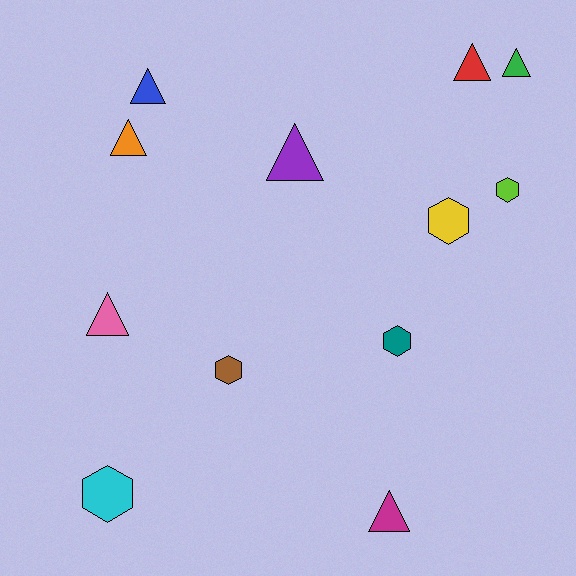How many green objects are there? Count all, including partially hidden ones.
There is 1 green object.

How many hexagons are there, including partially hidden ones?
There are 5 hexagons.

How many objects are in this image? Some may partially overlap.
There are 12 objects.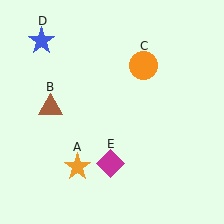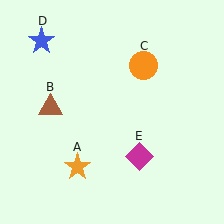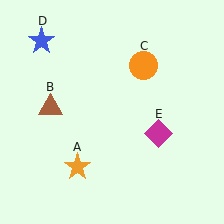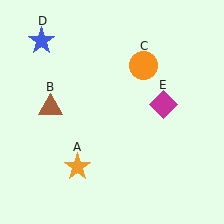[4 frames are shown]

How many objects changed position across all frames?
1 object changed position: magenta diamond (object E).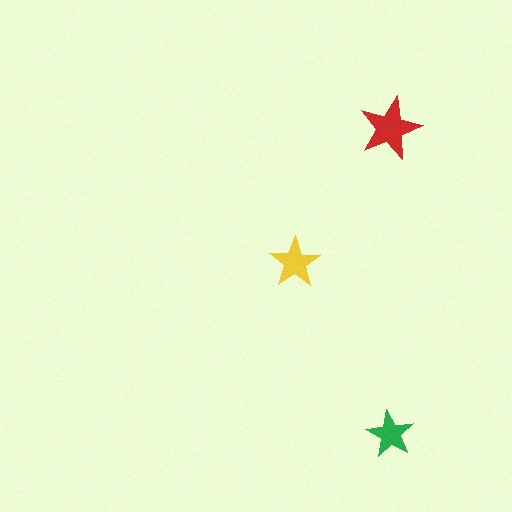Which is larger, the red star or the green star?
The red one.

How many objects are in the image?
There are 3 objects in the image.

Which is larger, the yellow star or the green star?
The yellow one.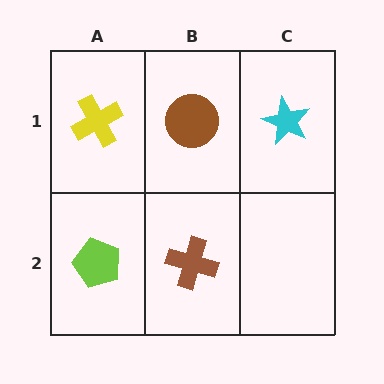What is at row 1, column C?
A cyan star.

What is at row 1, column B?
A brown circle.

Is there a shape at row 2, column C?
No, that cell is empty.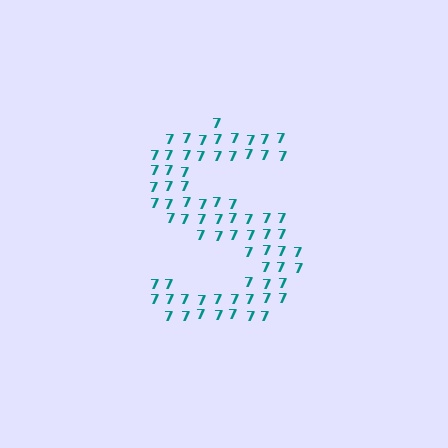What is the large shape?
The large shape is the letter S.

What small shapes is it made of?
It is made of small digit 7's.